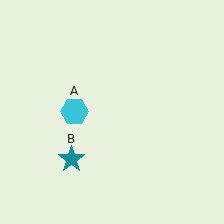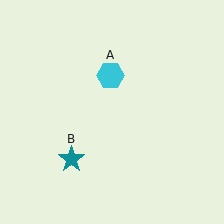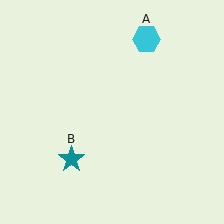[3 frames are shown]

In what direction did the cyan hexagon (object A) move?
The cyan hexagon (object A) moved up and to the right.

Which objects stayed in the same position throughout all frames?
Teal star (object B) remained stationary.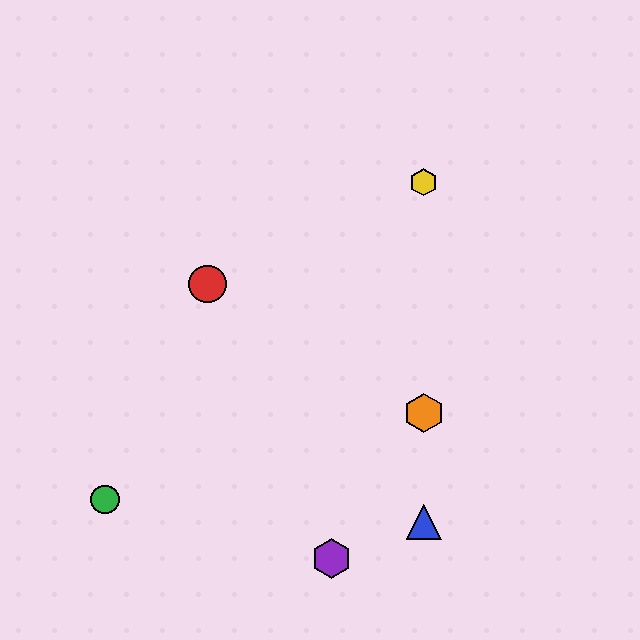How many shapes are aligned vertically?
3 shapes (the blue triangle, the yellow hexagon, the orange hexagon) are aligned vertically.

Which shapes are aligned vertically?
The blue triangle, the yellow hexagon, the orange hexagon are aligned vertically.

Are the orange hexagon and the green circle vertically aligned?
No, the orange hexagon is at x≈424 and the green circle is at x≈105.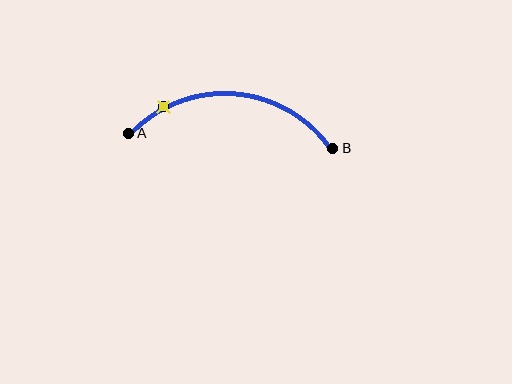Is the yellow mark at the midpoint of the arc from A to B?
No. The yellow mark lies on the arc but is closer to endpoint A. The arc midpoint would be at the point on the curve equidistant along the arc from both A and B.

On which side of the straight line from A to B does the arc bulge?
The arc bulges above the straight line connecting A and B.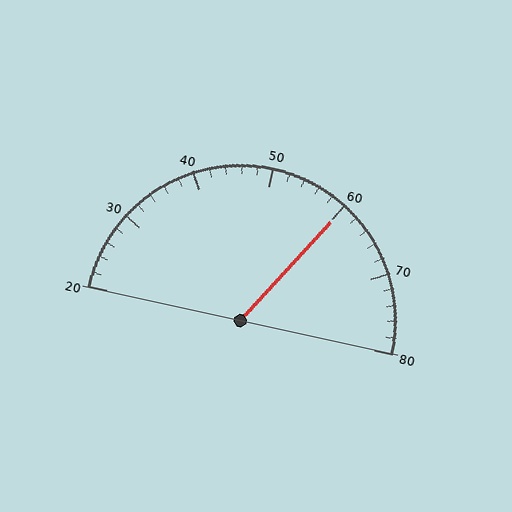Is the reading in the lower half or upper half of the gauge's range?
The reading is in the upper half of the range (20 to 80).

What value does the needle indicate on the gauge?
The needle indicates approximately 60.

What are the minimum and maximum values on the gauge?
The gauge ranges from 20 to 80.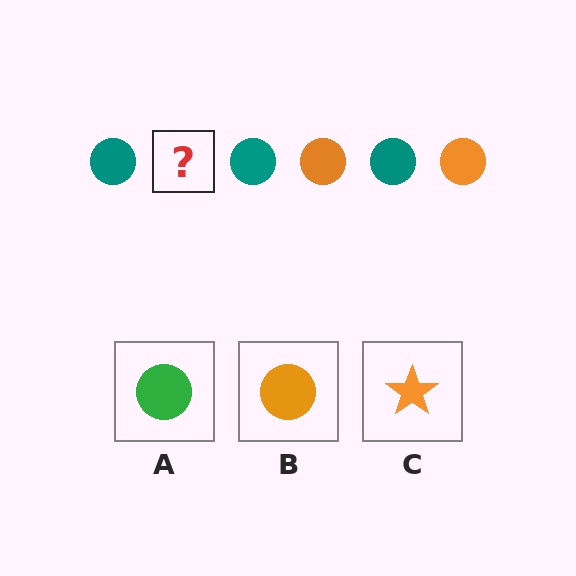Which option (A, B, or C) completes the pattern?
B.